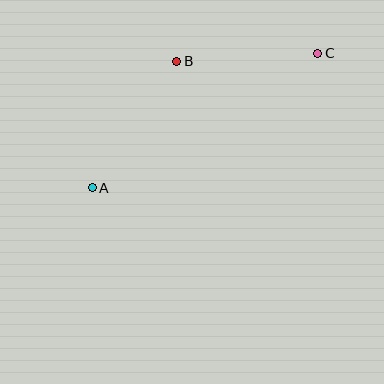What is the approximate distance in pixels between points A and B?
The distance between A and B is approximately 152 pixels.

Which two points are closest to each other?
Points B and C are closest to each other.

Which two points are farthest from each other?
Points A and C are farthest from each other.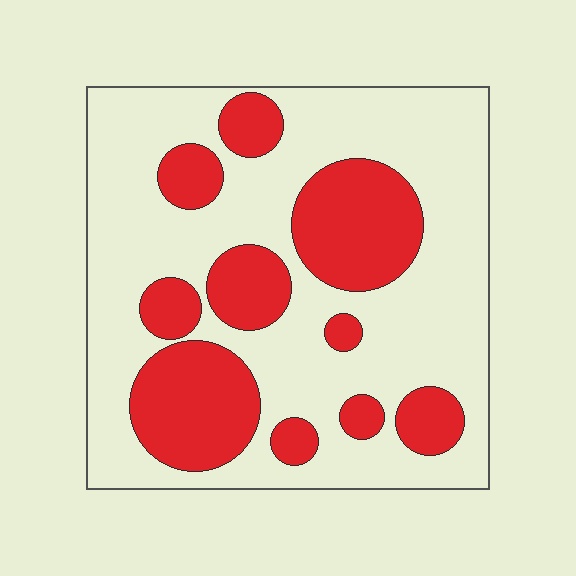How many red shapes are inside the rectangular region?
10.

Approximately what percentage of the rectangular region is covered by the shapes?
Approximately 30%.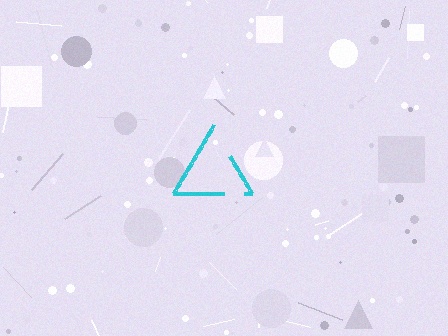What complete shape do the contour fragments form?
The contour fragments form a triangle.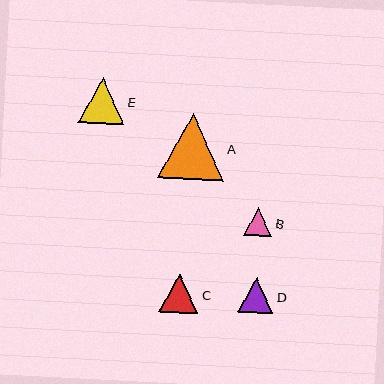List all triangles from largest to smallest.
From largest to smallest: A, E, C, D, B.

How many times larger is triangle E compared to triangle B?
Triangle E is approximately 1.7 times the size of triangle B.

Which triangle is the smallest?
Triangle B is the smallest with a size of approximately 28 pixels.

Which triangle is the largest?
Triangle A is the largest with a size of approximately 66 pixels.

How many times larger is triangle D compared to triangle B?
Triangle D is approximately 1.2 times the size of triangle B.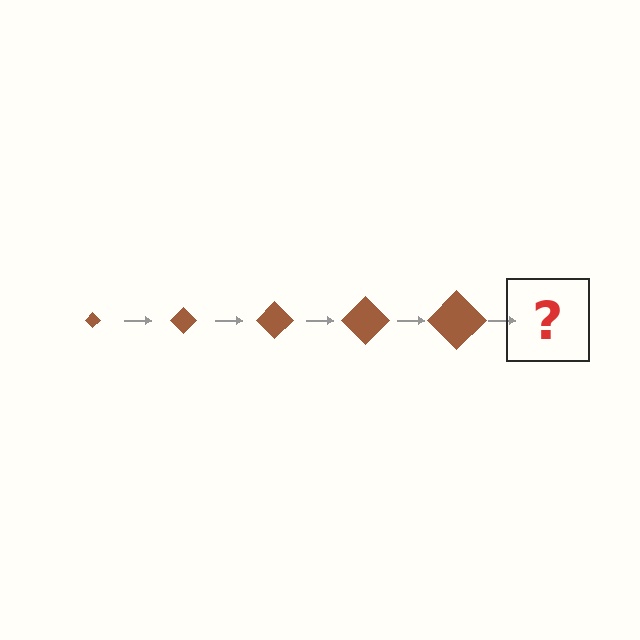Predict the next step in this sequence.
The next step is a brown diamond, larger than the previous one.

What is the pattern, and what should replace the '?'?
The pattern is that the diamond gets progressively larger each step. The '?' should be a brown diamond, larger than the previous one.